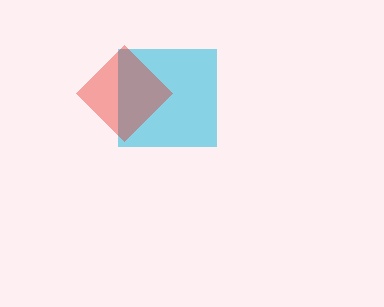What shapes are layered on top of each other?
The layered shapes are: a cyan square, a red diamond.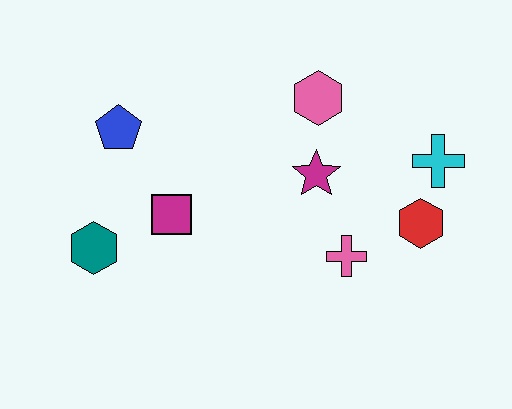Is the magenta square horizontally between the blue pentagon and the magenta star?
Yes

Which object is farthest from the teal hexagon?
The cyan cross is farthest from the teal hexagon.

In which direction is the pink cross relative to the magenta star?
The pink cross is below the magenta star.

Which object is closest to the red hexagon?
The cyan cross is closest to the red hexagon.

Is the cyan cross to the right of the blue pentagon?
Yes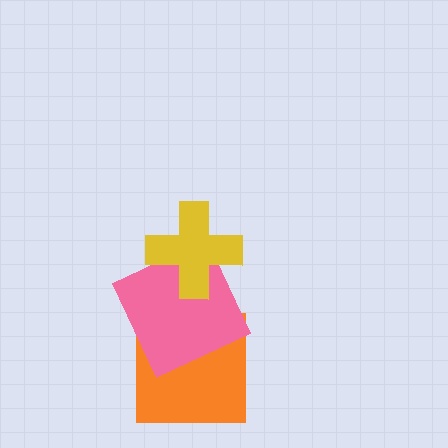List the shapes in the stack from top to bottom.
From top to bottom: the yellow cross, the pink square, the orange square.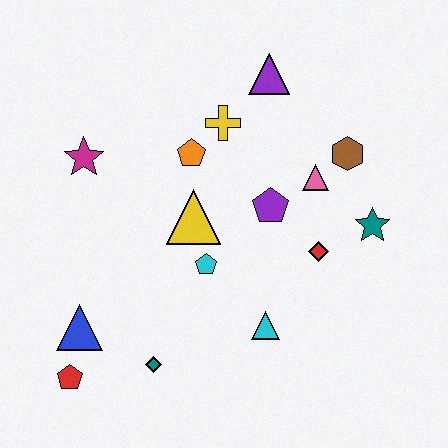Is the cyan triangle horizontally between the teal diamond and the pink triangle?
Yes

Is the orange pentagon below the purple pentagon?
No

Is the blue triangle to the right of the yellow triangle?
No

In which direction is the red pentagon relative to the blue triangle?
The red pentagon is below the blue triangle.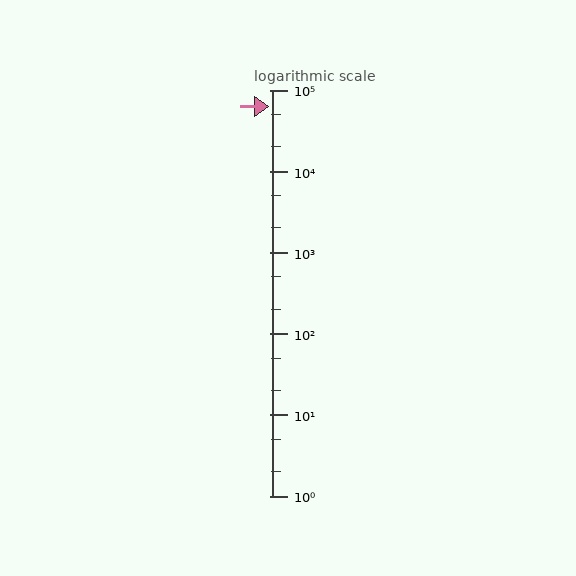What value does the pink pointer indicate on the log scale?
The pointer indicates approximately 62000.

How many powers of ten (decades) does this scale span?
The scale spans 5 decades, from 1 to 100000.